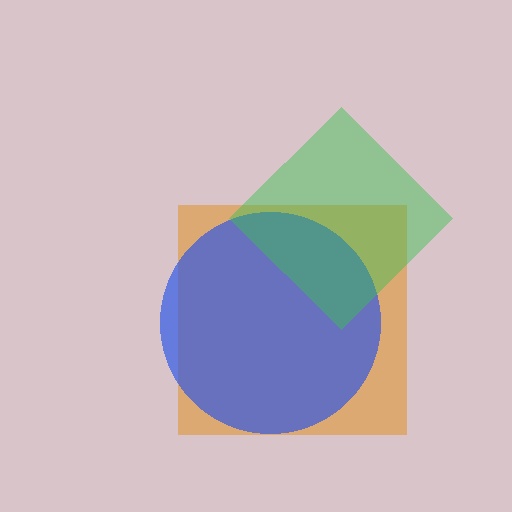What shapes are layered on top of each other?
The layered shapes are: an orange square, a blue circle, a green diamond.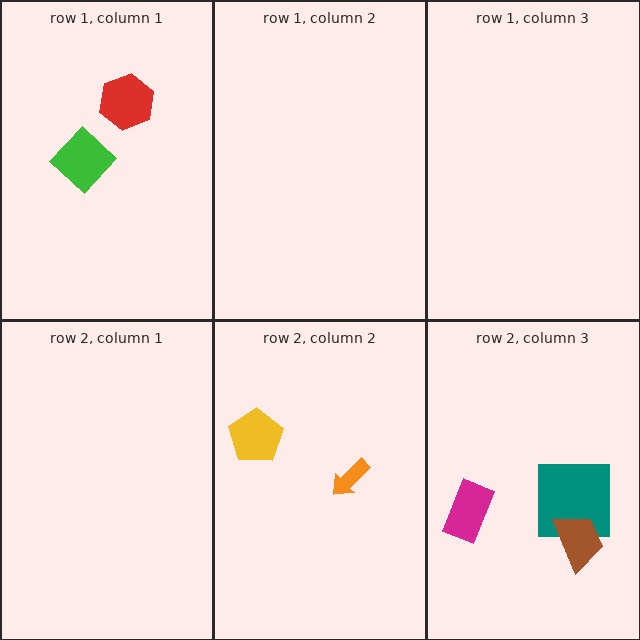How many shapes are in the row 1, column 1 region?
2.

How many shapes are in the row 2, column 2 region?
2.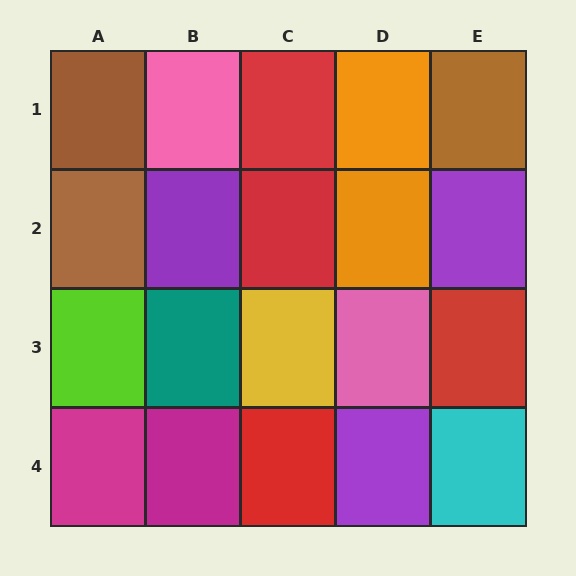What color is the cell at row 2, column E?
Purple.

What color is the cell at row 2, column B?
Purple.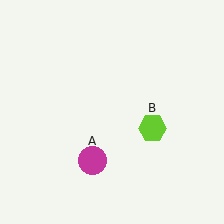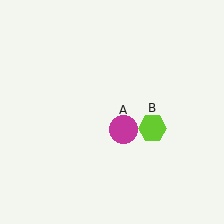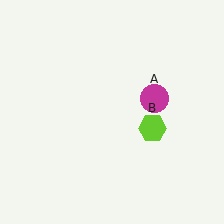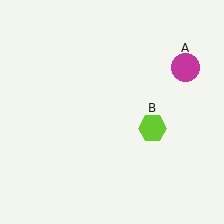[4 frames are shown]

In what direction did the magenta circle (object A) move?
The magenta circle (object A) moved up and to the right.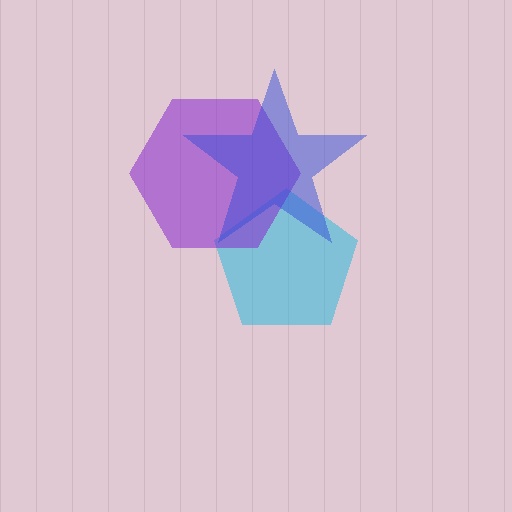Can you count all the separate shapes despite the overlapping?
Yes, there are 3 separate shapes.